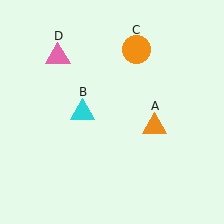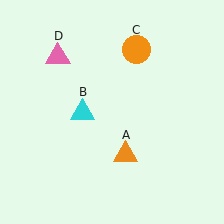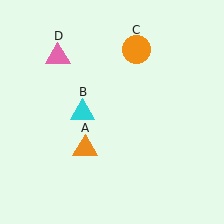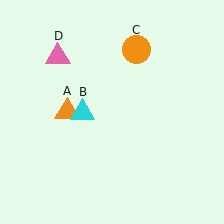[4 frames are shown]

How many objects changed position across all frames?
1 object changed position: orange triangle (object A).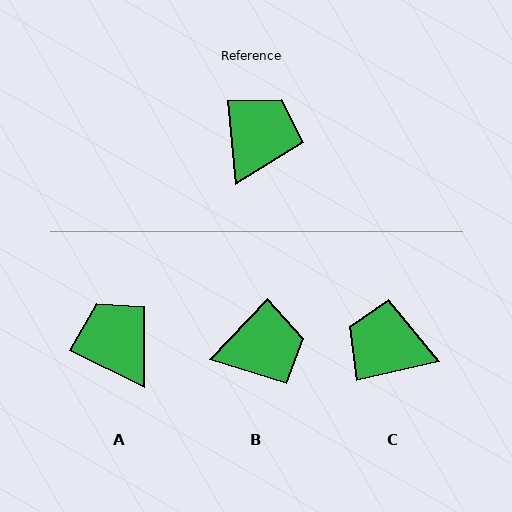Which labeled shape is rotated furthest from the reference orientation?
C, about 97 degrees away.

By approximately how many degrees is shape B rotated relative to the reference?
Approximately 49 degrees clockwise.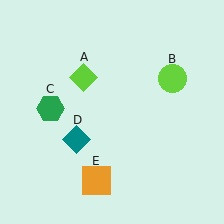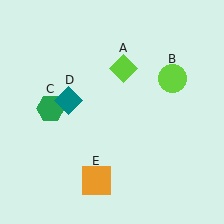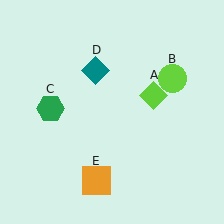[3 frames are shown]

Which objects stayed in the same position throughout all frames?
Lime circle (object B) and green hexagon (object C) and orange square (object E) remained stationary.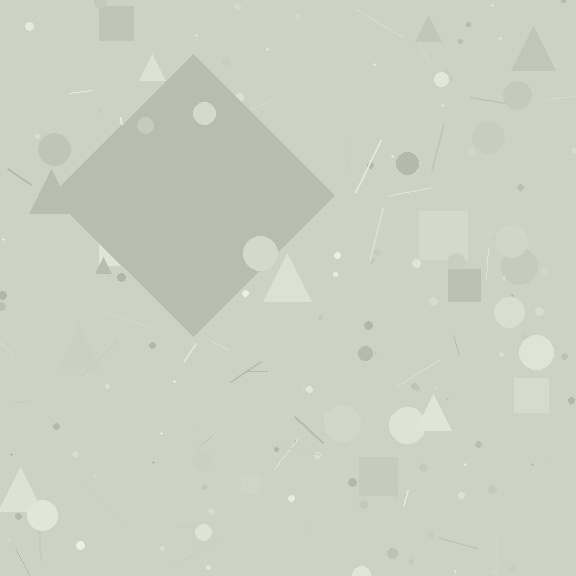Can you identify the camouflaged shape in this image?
The camouflaged shape is a diamond.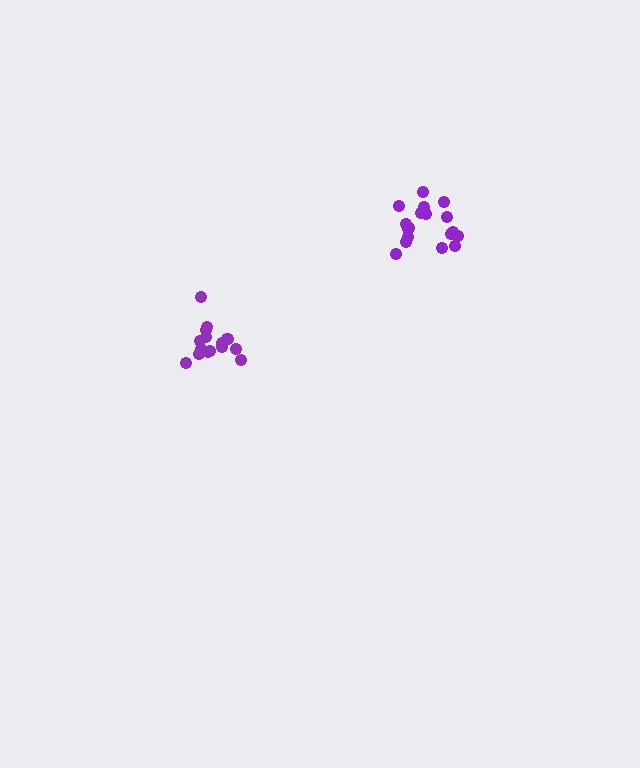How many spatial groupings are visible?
There are 2 spatial groupings.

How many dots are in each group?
Group 1: 15 dots, Group 2: 18 dots (33 total).